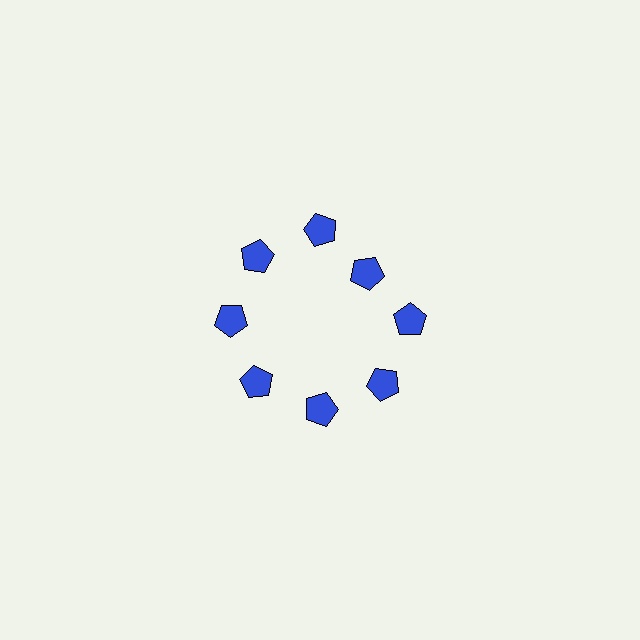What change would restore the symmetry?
The symmetry would be restored by moving it outward, back onto the ring so that all 8 pentagons sit at equal angles and equal distance from the center.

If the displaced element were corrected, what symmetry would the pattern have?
It would have 8-fold rotational symmetry — the pattern would map onto itself every 45 degrees.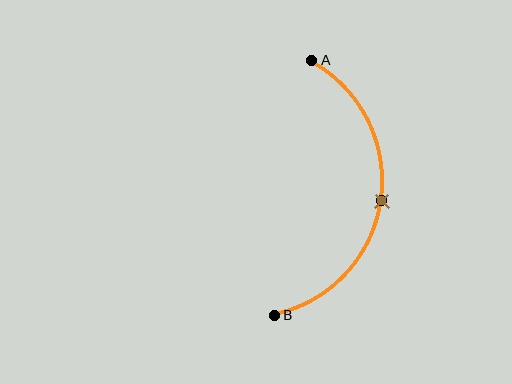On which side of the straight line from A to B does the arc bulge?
The arc bulges to the right of the straight line connecting A and B.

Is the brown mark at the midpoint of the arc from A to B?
Yes. The brown mark lies on the arc at equal arc-length from both A and B — it is the arc midpoint.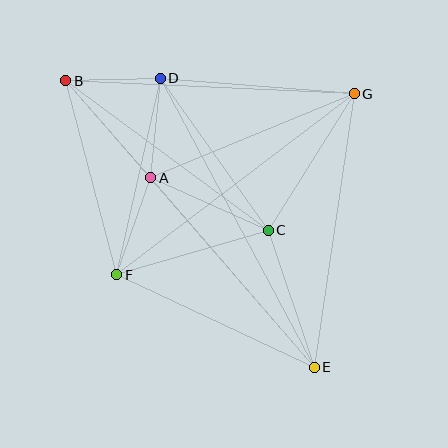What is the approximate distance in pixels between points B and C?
The distance between B and C is approximately 252 pixels.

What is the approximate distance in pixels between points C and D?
The distance between C and D is approximately 186 pixels.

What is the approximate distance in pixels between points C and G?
The distance between C and G is approximately 162 pixels.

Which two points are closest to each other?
Points B and D are closest to each other.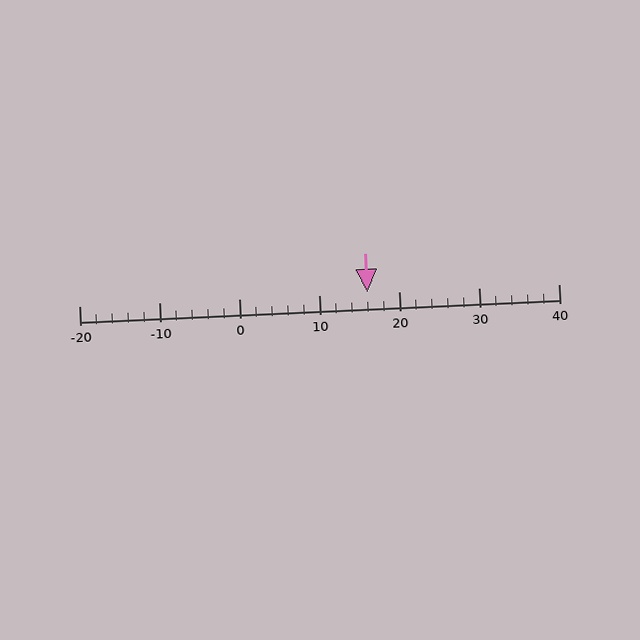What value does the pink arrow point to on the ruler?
The pink arrow points to approximately 16.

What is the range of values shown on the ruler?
The ruler shows values from -20 to 40.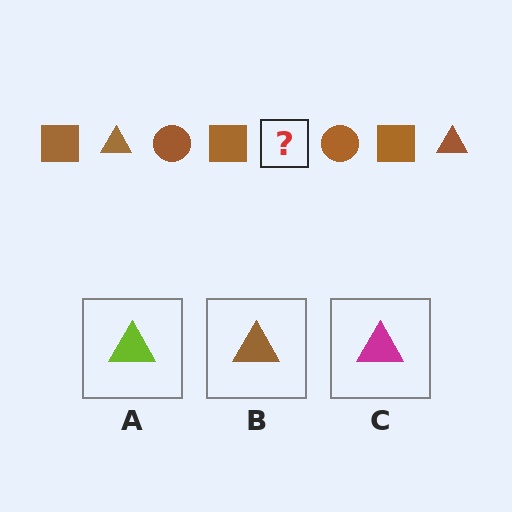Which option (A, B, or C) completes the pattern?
B.